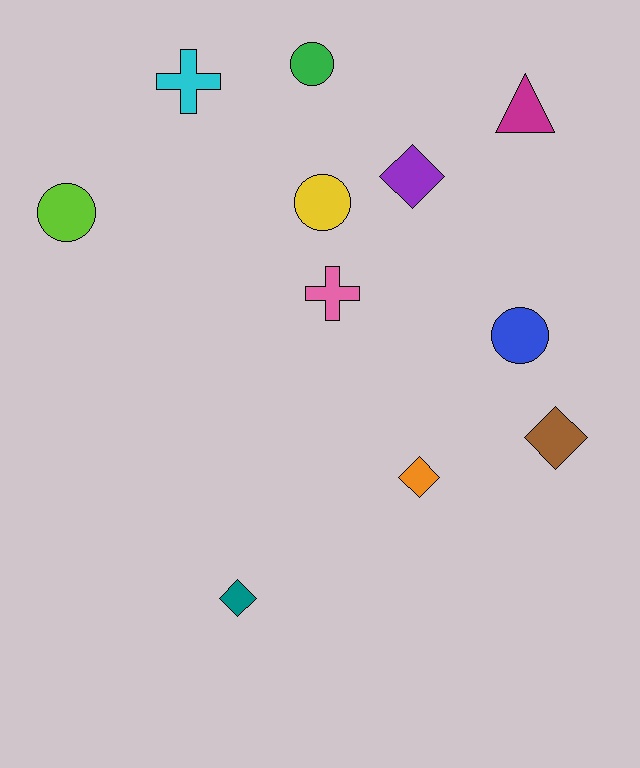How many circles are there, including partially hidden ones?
There are 4 circles.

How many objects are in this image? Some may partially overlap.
There are 11 objects.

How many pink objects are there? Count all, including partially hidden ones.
There is 1 pink object.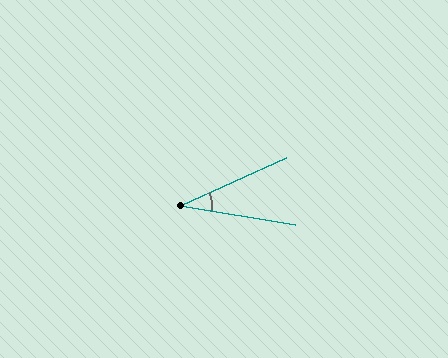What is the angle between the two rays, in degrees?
Approximately 33 degrees.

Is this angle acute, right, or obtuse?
It is acute.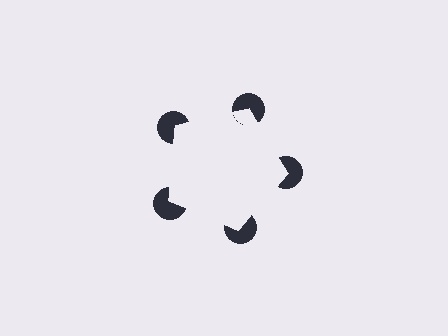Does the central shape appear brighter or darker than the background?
It typically appears slightly brighter than the background, even though no actual brightness change is drawn.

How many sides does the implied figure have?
5 sides.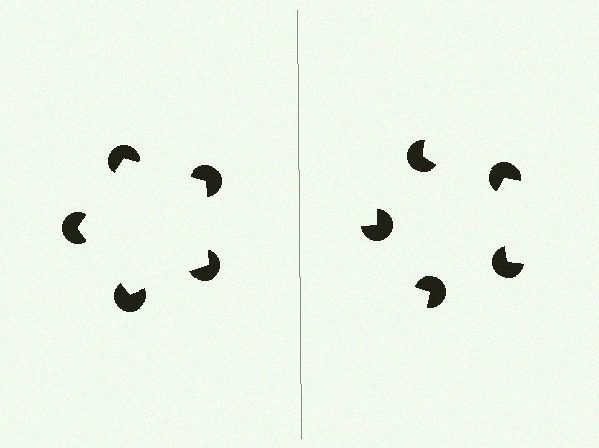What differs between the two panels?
The pac-man discs are positioned identically on both sides; only the wedge orientations differ. On the left they align to a pentagon; on the right they are misaligned.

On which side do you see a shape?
An illusory pentagon appears on the left side. On the right side the wedge cuts are rotated, so no coherent shape forms.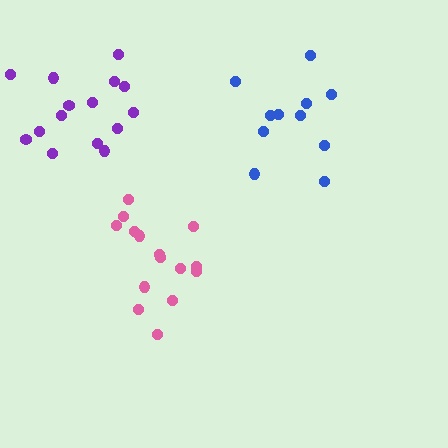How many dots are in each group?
Group 1: 11 dots, Group 2: 15 dots, Group 3: 15 dots (41 total).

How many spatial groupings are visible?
There are 3 spatial groupings.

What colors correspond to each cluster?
The clusters are colored: blue, pink, purple.